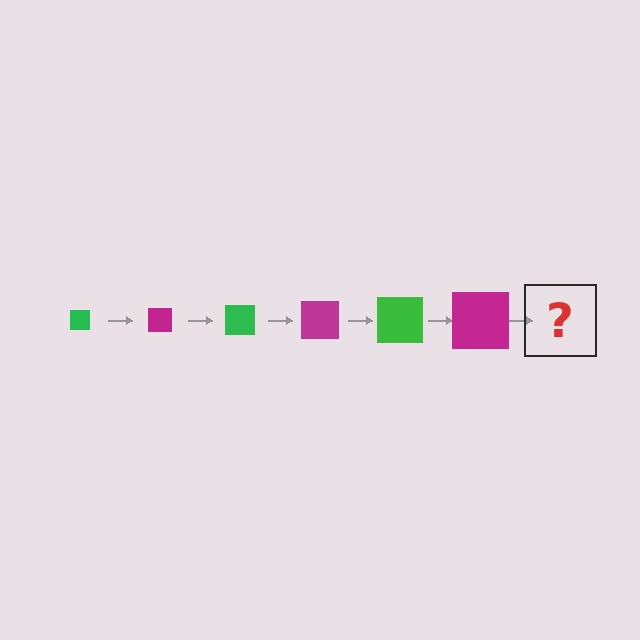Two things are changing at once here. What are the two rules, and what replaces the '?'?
The two rules are that the square grows larger each step and the color cycles through green and magenta. The '?' should be a green square, larger than the previous one.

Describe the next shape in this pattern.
It should be a green square, larger than the previous one.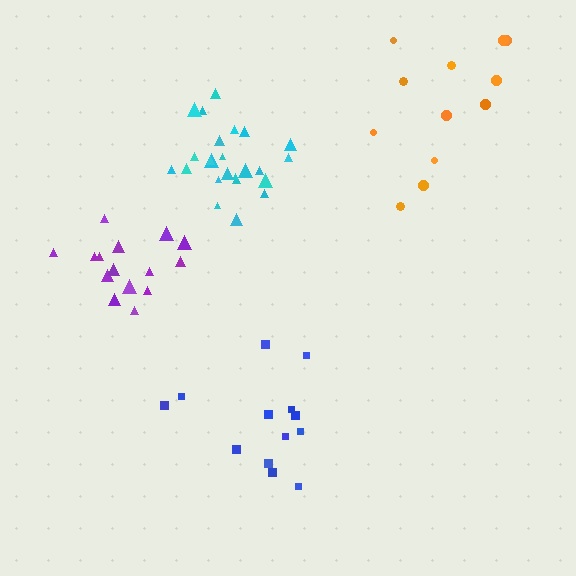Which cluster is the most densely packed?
Cyan.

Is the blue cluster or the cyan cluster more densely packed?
Cyan.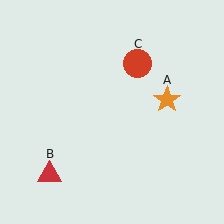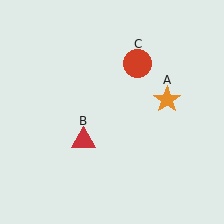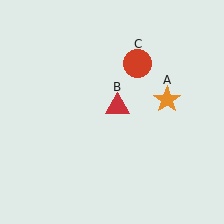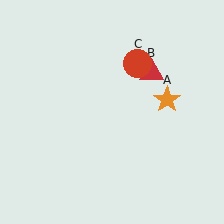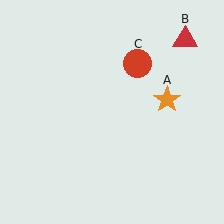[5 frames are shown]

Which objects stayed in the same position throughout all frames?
Orange star (object A) and red circle (object C) remained stationary.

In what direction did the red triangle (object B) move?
The red triangle (object B) moved up and to the right.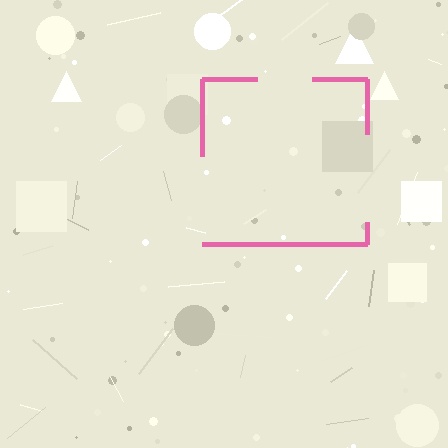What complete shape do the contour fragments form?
The contour fragments form a square.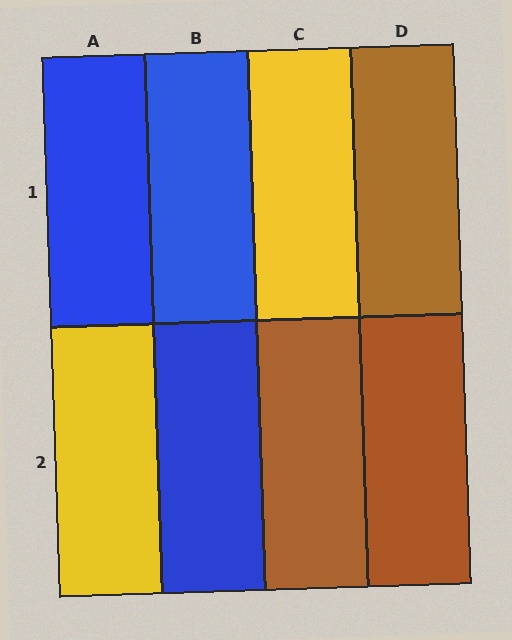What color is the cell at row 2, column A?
Yellow.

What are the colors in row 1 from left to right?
Blue, blue, yellow, brown.